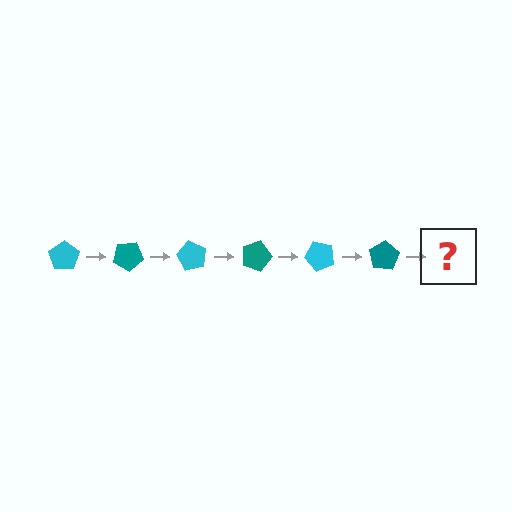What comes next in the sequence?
The next element should be a cyan pentagon, rotated 180 degrees from the start.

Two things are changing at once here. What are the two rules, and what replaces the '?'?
The two rules are that it rotates 30 degrees each step and the color cycles through cyan and teal. The '?' should be a cyan pentagon, rotated 180 degrees from the start.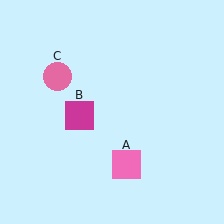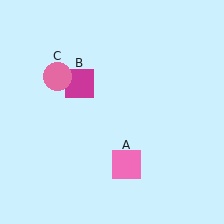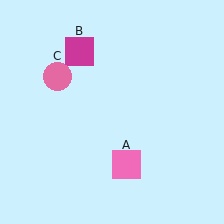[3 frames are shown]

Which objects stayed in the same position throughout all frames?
Pink square (object A) and pink circle (object C) remained stationary.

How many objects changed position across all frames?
1 object changed position: magenta square (object B).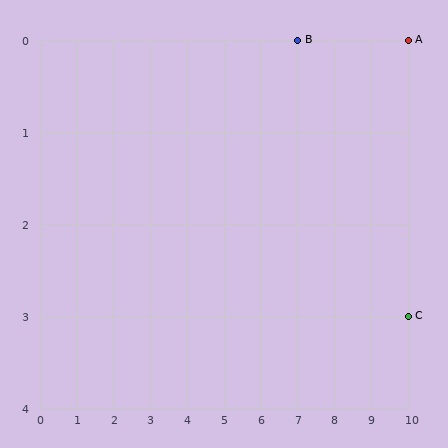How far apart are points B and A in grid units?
Points B and A are 3 columns apart.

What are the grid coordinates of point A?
Point A is at grid coordinates (10, 0).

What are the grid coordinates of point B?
Point B is at grid coordinates (7, 0).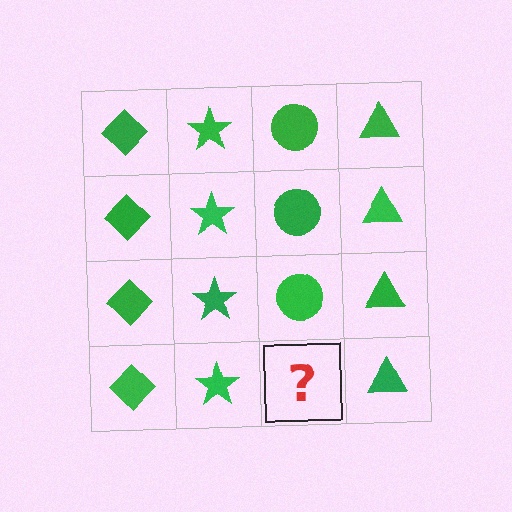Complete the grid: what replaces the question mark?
The question mark should be replaced with a green circle.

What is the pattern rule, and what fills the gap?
The rule is that each column has a consistent shape. The gap should be filled with a green circle.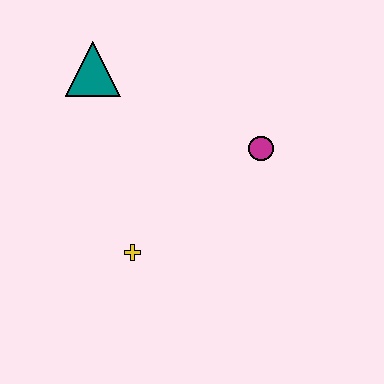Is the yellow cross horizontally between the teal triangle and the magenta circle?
Yes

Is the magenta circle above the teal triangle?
No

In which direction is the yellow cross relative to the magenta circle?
The yellow cross is to the left of the magenta circle.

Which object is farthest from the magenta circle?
The teal triangle is farthest from the magenta circle.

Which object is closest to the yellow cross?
The magenta circle is closest to the yellow cross.